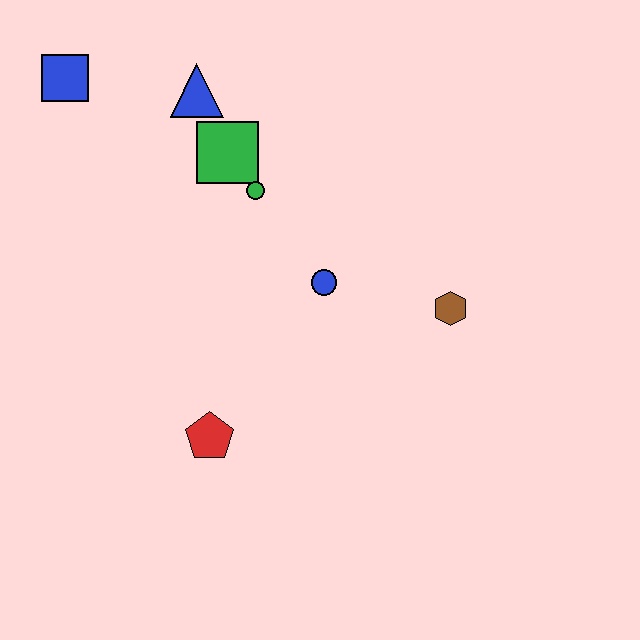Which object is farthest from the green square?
The red pentagon is farthest from the green square.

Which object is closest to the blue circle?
The green circle is closest to the blue circle.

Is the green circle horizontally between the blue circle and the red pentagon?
Yes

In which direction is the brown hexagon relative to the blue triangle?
The brown hexagon is to the right of the blue triangle.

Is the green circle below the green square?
Yes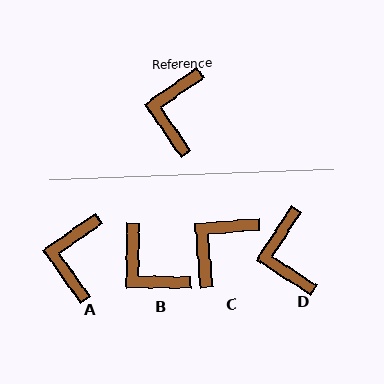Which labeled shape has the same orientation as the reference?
A.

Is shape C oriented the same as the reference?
No, it is off by about 30 degrees.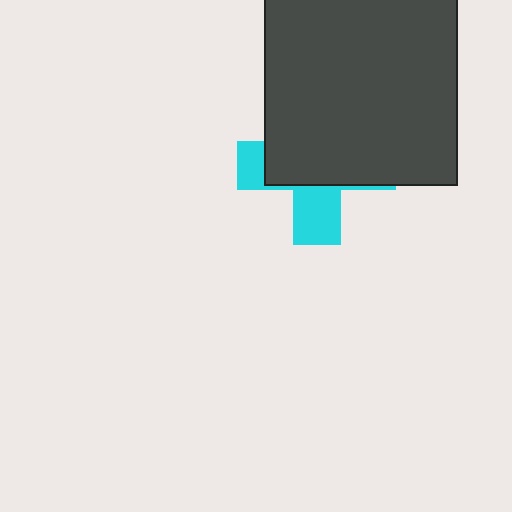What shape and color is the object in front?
The object in front is a dark gray rectangle.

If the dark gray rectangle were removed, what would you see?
You would see the complete cyan cross.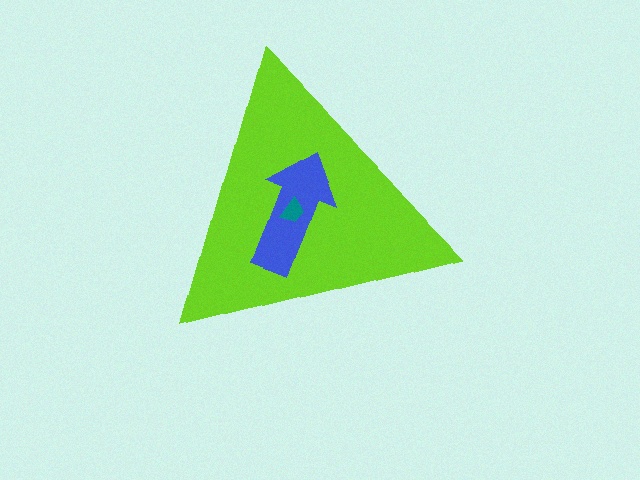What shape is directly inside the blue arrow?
The teal trapezoid.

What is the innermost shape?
The teal trapezoid.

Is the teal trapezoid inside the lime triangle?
Yes.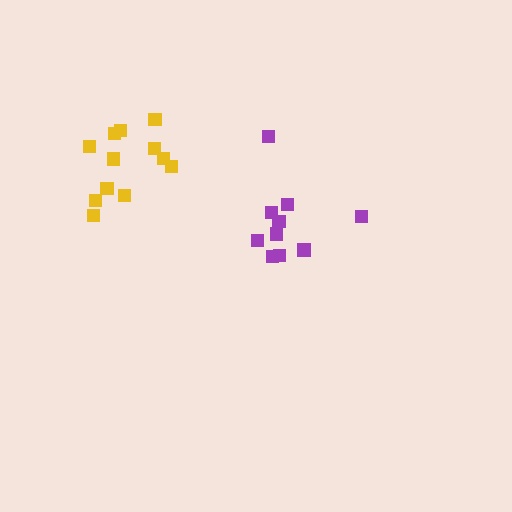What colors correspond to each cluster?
The clusters are colored: yellow, purple.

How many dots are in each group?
Group 1: 12 dots, Group 2: 10 dots (22 total).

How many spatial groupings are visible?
There are 2 spatial groupings.